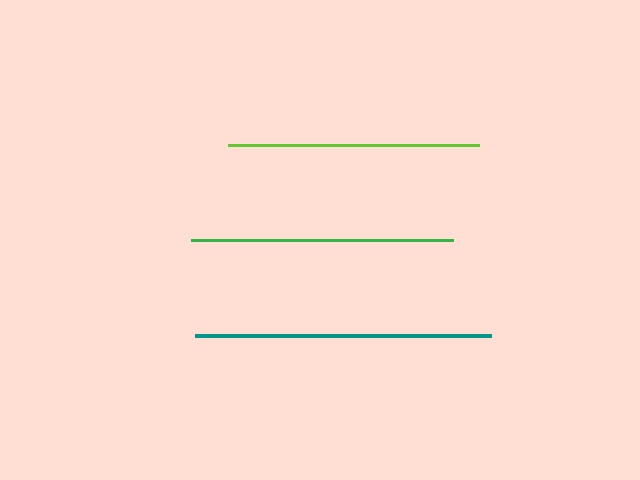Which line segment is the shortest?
The lime line is the shortest at approximately 251 pixels.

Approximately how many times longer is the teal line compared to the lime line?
The teal line is approximately 1.2 times the length of the lime line.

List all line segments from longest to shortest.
From longest to shortest: teal, green, lime.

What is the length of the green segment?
The green segment is approximately 262 pixels long.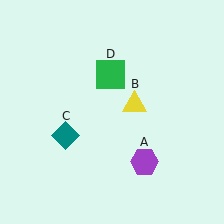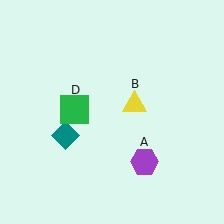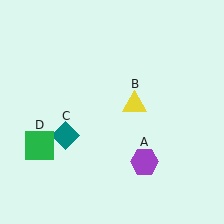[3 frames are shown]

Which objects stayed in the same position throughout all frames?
Purple hexagon (object A) and yellow triangle (object B) and teal diamond (object C) remained stationary.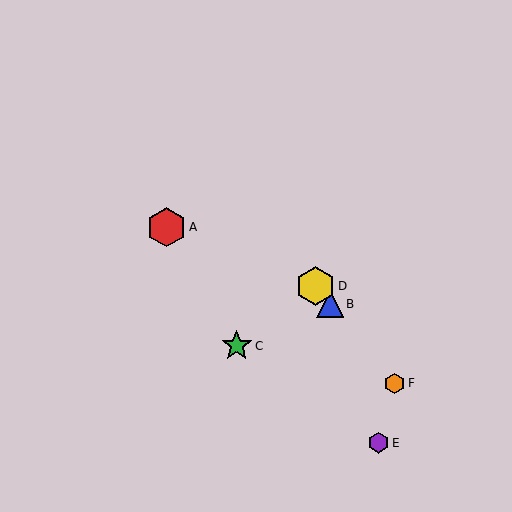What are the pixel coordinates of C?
Object C is at (237, 346).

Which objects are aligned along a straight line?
Objects B, D, F are aligned along a straight line.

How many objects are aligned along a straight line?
3 objects (B, D, F) are aligned along a straight line.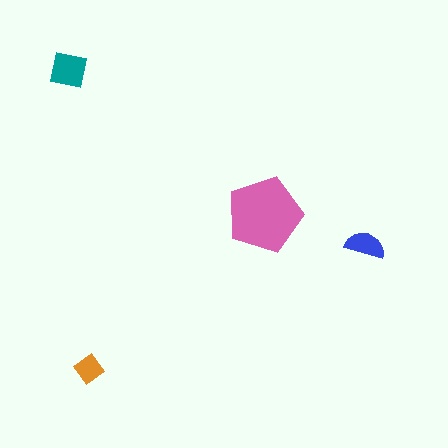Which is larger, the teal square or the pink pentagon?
The pink pentagon.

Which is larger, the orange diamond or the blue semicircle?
The blue semicircle.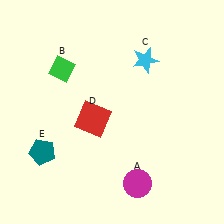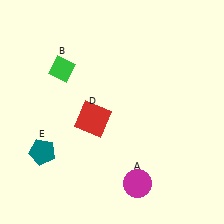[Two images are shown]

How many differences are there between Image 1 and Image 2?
There is 1 difference between the two images.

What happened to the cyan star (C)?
The cyan star (C) was removed in Image 2. It was in the top-right area of Image 1.